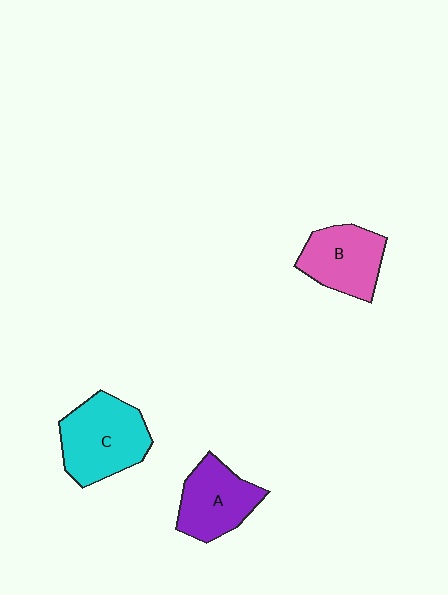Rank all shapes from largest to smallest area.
From largest to smallest: C (cyan), B (pink), A (purple).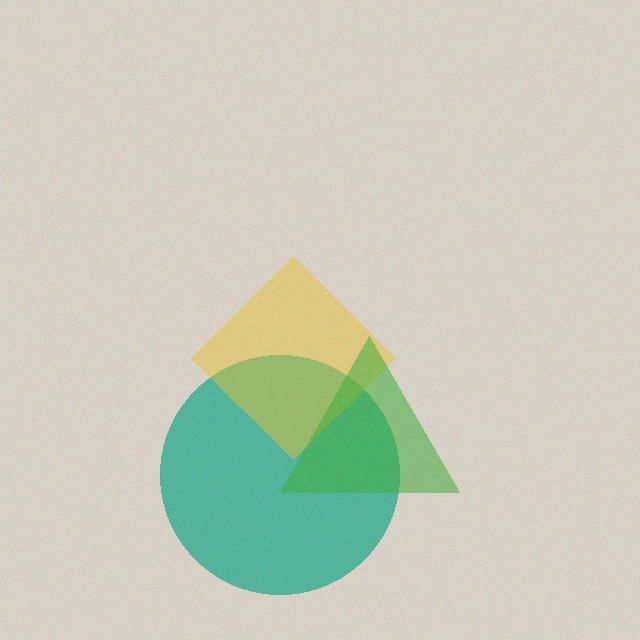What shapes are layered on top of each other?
The layered shapes are: a teal circle, a yellow diamond, a green triangle.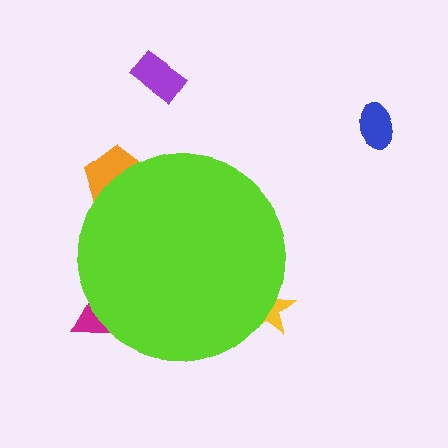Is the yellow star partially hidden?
Yes, the yellow star is partially hidden behind the lime circle.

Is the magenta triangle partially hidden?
Yes, the magenta triangle is partially hidden behind the lime circle.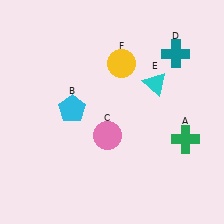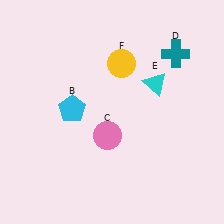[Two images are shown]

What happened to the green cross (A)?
The green cross (A) was removed in Image 2. It was in the bottom-right area of Image 1.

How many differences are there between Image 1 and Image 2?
There is 1 difference between the two images.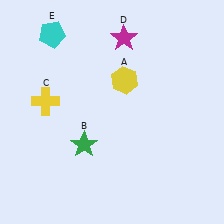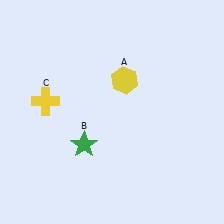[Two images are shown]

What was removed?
The cyan pentagon (E), the magenta star (D) were removed in Image 2.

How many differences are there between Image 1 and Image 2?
There are 2 differences between the two images.